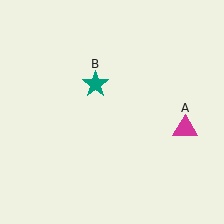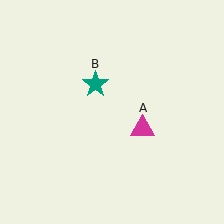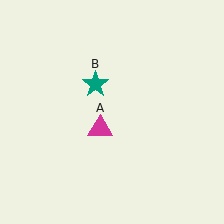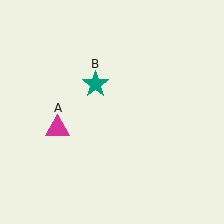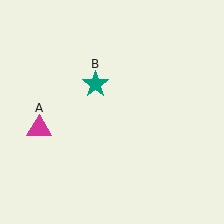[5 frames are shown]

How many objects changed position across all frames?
1 object changed position: magenta triangle (object A).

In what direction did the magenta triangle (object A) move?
The magenta triangle (object A) moved left.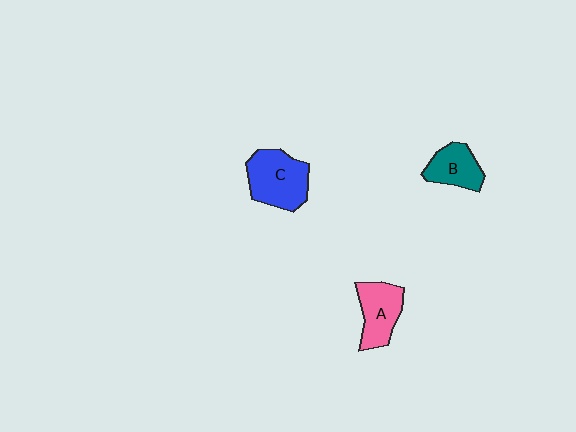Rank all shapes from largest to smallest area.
From largest to smallest: C (blue), A (pink), B (teal).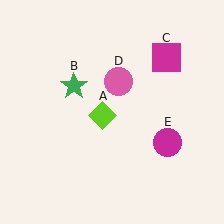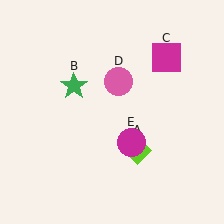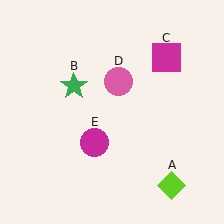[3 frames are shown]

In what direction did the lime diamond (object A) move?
The lime diamond (object A) moved down and to the right.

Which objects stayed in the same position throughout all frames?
Green star (object B) and magenta square (object C) and pink circle (object D) remained stationary.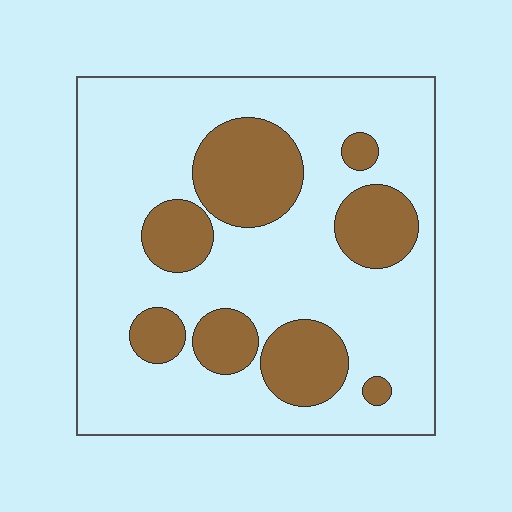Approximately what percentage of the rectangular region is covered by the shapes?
Approximately 25%.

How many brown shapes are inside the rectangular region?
8.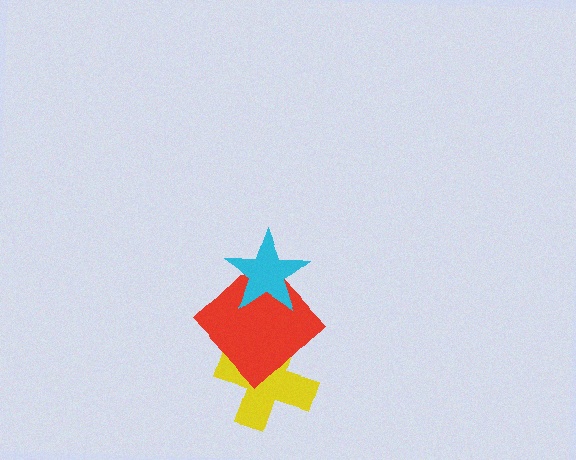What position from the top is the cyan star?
The cyan star is 1st from the top.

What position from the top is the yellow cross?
The yellow cross is 3rd from the top.